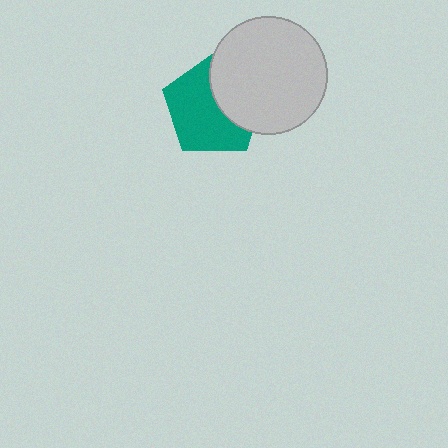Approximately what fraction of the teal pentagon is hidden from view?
Roughly 37% of the teal pentagon is hidden behind the light gray circle.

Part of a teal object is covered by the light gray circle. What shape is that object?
It is a pentagon.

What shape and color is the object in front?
The object in front is a light gray circle.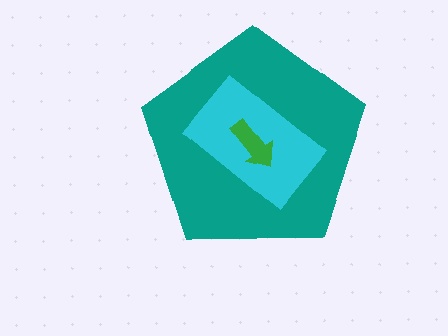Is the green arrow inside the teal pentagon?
Yes.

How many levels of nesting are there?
3.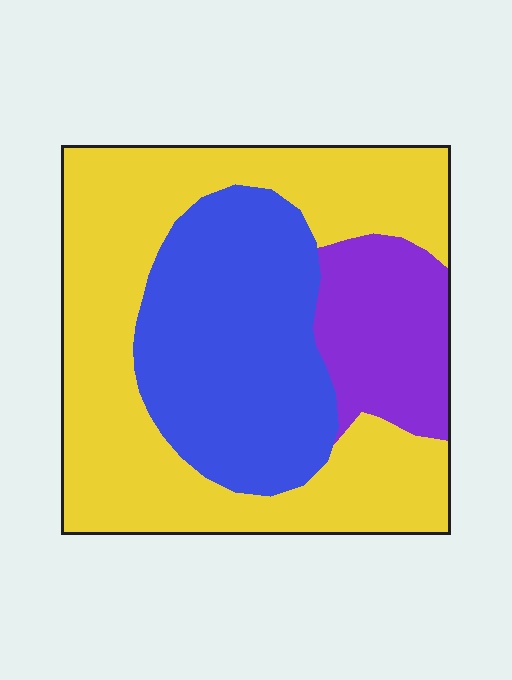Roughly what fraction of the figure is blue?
Blue covers 32% of the figure.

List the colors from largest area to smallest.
From largest to smallest: yellow, blue, purple.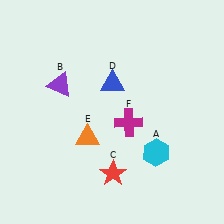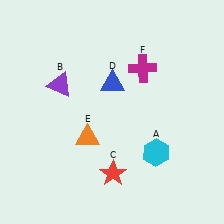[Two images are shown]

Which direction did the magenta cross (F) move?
The magenta cross (F) moved up.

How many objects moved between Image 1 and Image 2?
1 object moved between the two images.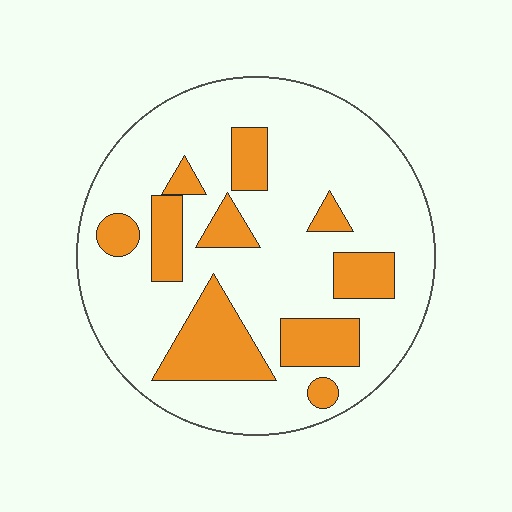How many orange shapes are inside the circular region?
10.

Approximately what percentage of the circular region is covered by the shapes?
Approximately 25%.